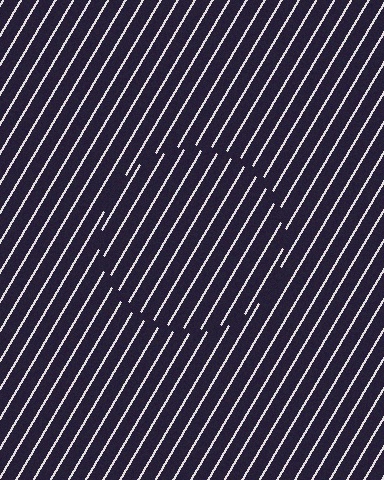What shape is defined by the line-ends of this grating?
An illusory circle. The interior of the shape contains the same grating, shifted by half a period — the contour is defined by the phase discontinuity where line-ends from the inner and outer gratings abut.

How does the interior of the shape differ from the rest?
The interior of the shape contains the same grating, shifted by half a period — the contour is defined by the phase discontinuity where line-ends from the inner and outer gratings abut.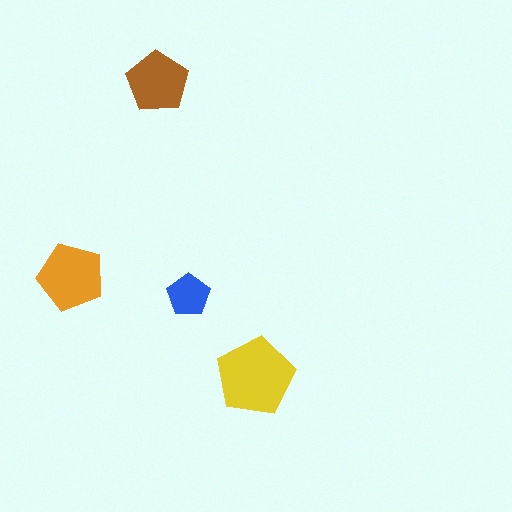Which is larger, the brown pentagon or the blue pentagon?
The brown one.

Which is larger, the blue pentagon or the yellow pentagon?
The yellow one.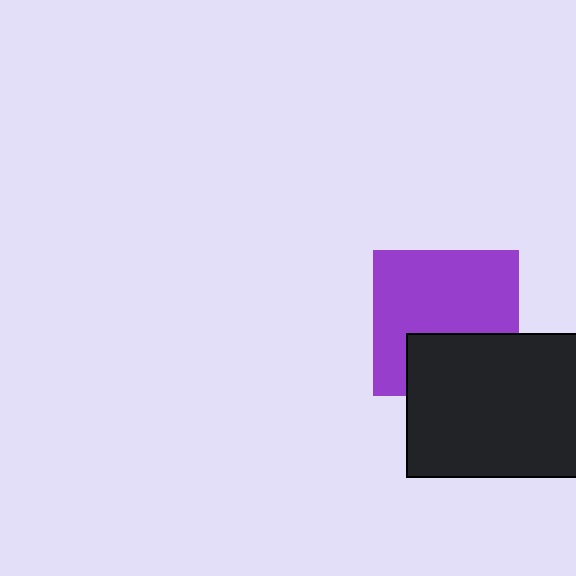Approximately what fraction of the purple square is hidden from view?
Roughly 33% of the purple square is hidden behind the black rectangle.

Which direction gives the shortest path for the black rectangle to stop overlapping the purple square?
Moving down gives the shortest separation.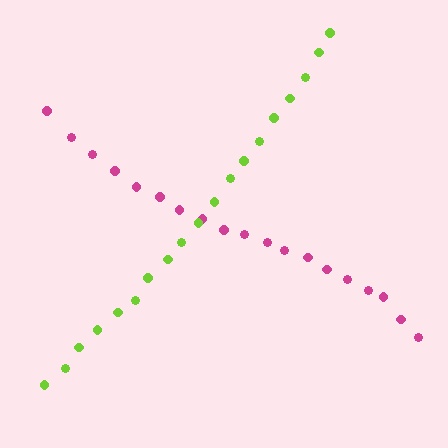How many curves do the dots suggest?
There are 2 distinct paths.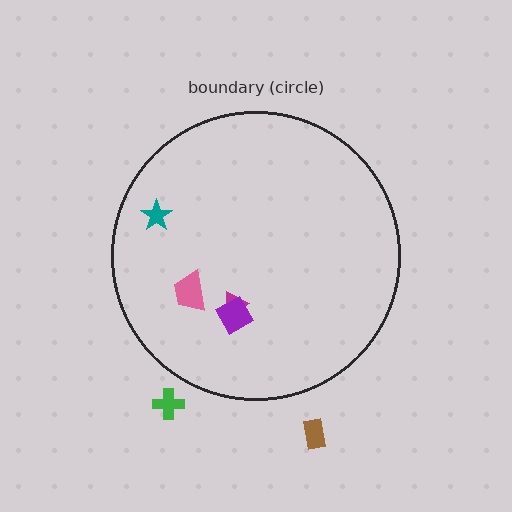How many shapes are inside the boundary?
4 inside, 2 outside.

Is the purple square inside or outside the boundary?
Inside.